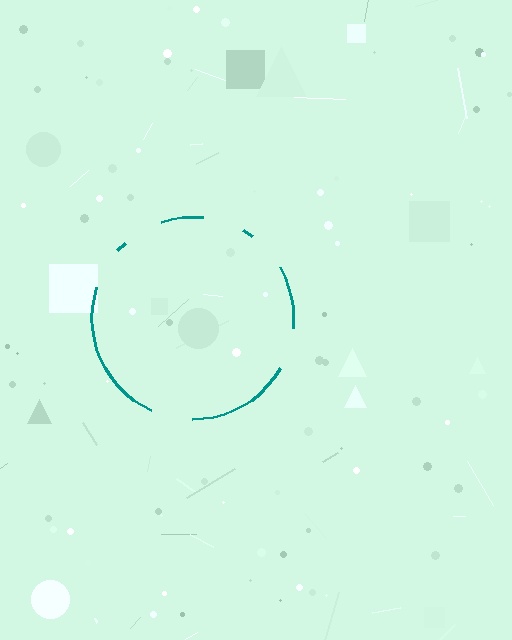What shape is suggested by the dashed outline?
The dashed outline suggests a circle.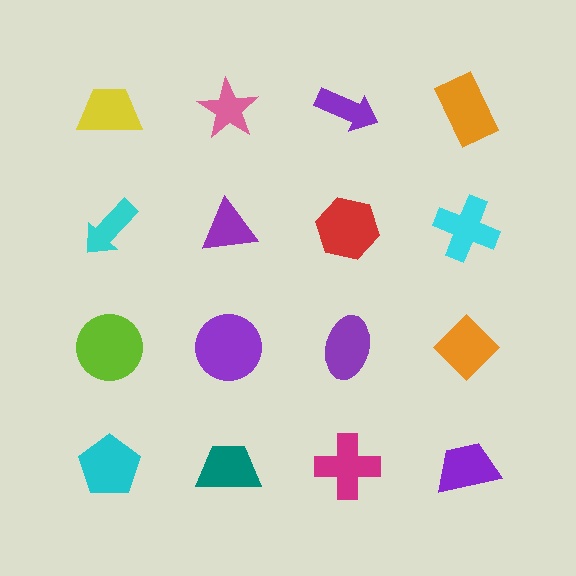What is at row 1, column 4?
An orange rectangle.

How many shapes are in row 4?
4 shapes.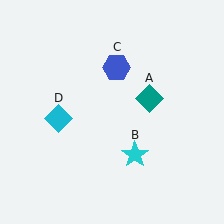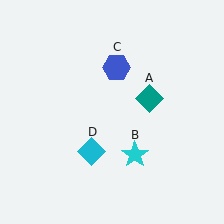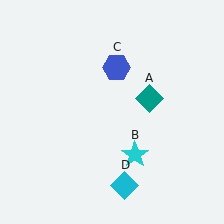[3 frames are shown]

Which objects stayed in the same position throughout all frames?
Teal diamond (object A) and cyan star (object B) and blue hexagon (object C) remained stationary.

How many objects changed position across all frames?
1 object changed position: cyan diamond (object D).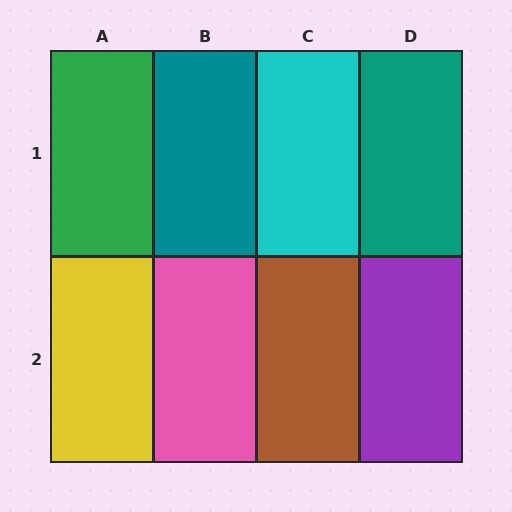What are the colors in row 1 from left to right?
Green, teal, cyan, teal.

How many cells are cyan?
1 cell is cyan.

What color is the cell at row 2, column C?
Brown.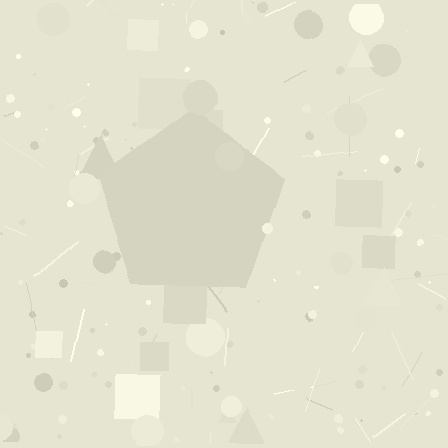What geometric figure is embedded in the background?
A pentagon is embedded in the background.